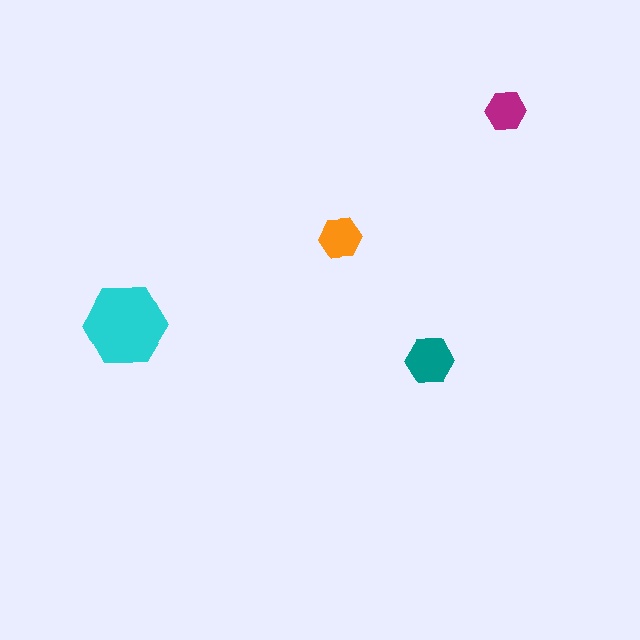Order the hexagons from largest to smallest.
the cyan one, the teal one, the orange one, the magenta one.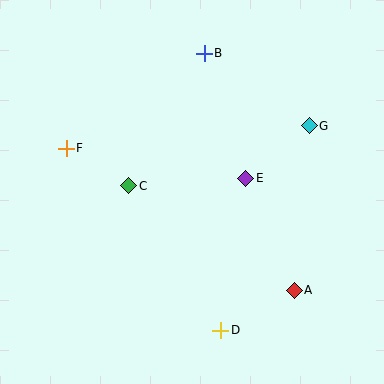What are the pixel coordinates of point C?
Point C is at (129, 186).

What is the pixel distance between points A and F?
The distance between A and F is 269 pixels.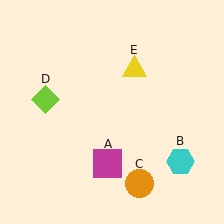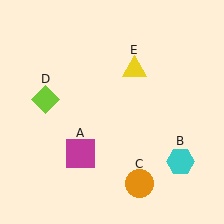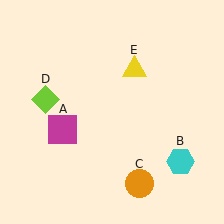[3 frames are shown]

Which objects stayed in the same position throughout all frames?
Cyan hexagon (object B) and orange circle (object C) and lime diamond (object D) and yellow triangle (object E) remained stationary.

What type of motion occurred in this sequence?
The magenta square (object A) rotated clockwise around the center of the scene.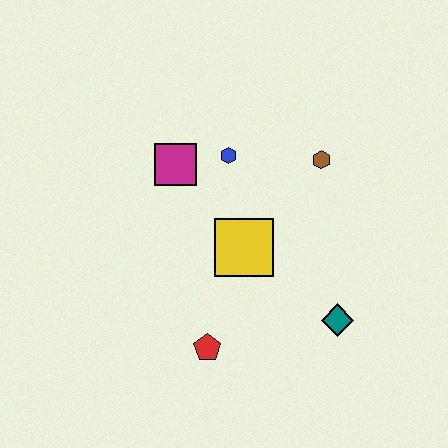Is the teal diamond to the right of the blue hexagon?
Yes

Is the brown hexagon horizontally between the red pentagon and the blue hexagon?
No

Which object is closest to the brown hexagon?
The blue hexagon is closest to the brown hexagon.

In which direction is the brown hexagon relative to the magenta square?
The brown hexagon is to the right of the magenta square.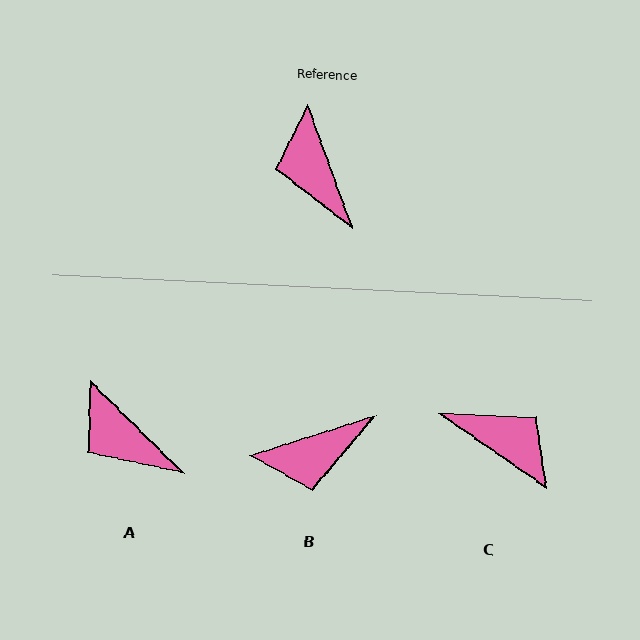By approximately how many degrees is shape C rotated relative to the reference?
Approximately 145 degrees clockwise.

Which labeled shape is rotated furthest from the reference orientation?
C, about 145 degrees away.